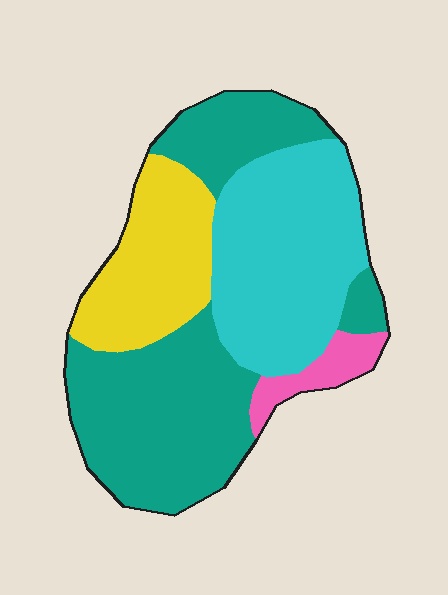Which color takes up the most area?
Teal, at roughly 45%.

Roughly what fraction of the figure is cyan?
Cyan covers around 30% of the figure.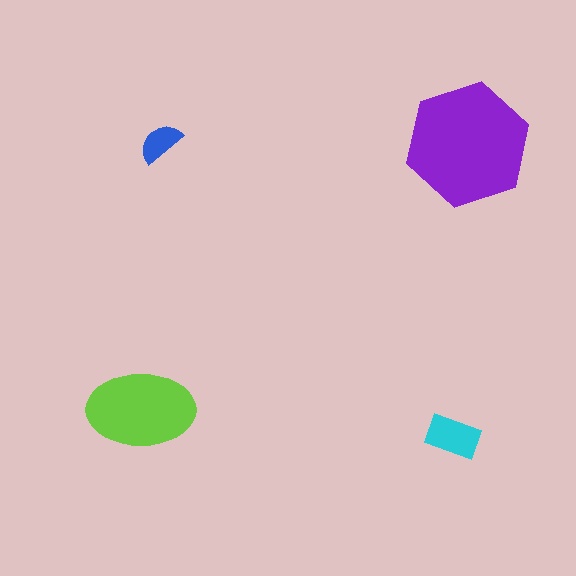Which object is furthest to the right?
The purple hexagon is rightmost.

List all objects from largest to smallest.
The purple hexagon, the lime ellipse, the cyan rectangle, the blue semicircle.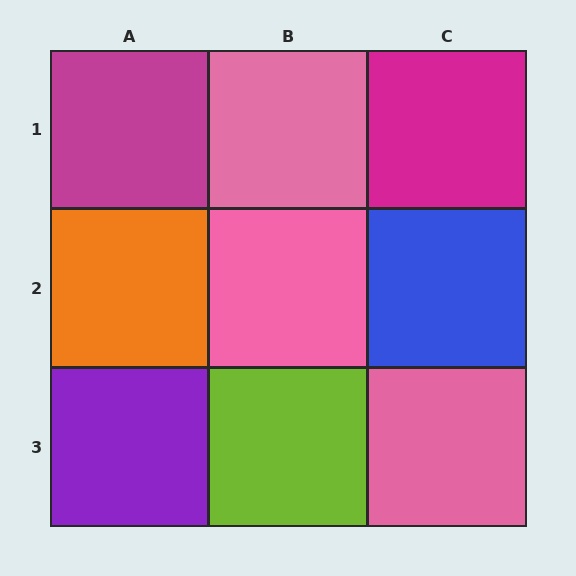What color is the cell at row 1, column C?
Magenta.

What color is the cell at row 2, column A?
Orange.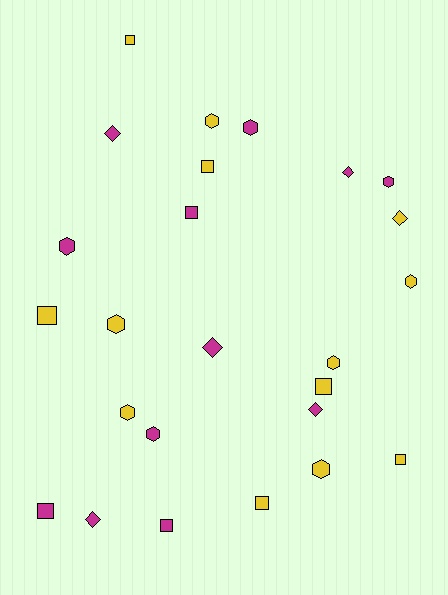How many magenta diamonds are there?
There are 5 magenta diamonds.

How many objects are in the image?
There are 25 objects.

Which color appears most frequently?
Yellow, with 13 objects.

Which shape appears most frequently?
Hexagon, with 10 objects.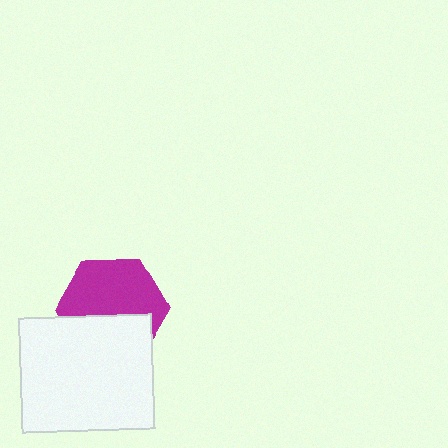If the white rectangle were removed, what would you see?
You would see the complete magenta hexagon.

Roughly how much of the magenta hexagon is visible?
About half of it is visible (roughly 60%).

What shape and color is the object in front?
The object in front is a white rectangle.